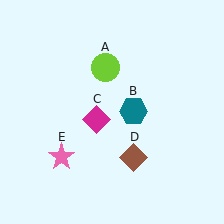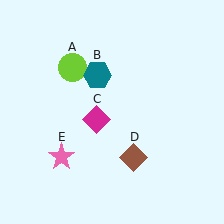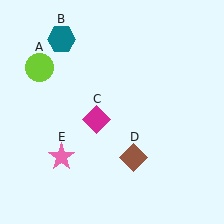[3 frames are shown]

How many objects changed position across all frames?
2 objects changed position: lime circle (object A), teal hexagon (object B).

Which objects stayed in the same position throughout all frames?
Magenta diamond (object C) and brown diamond (object D) and pink star (object E) remained stationary.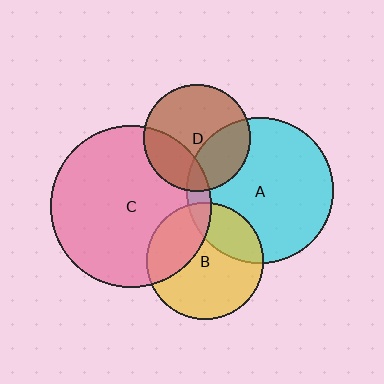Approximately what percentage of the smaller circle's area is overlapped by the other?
Approximately 30%.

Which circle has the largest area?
Circle C (pink).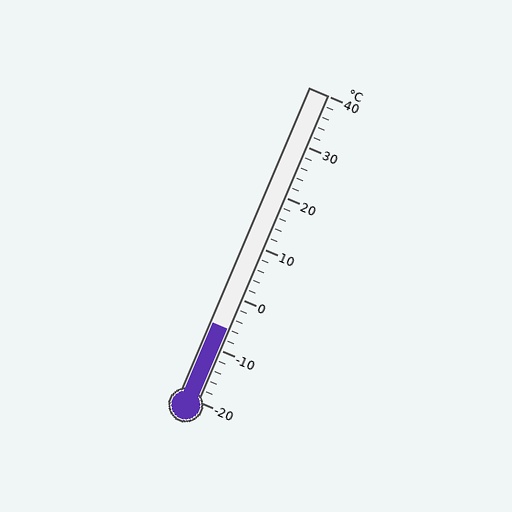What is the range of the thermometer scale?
The thermometer scale ranges from -20°C to 40°C.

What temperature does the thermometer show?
The thermometer shows approximately -6°C.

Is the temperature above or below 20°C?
The temperature is below 20°C.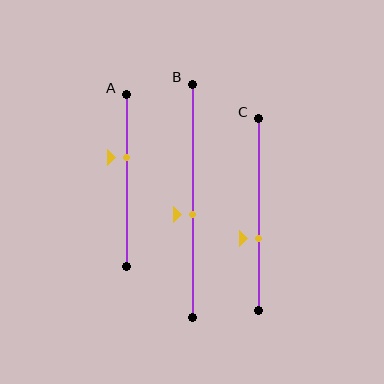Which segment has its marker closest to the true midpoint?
Segment B has its marker closest to the true midpoint.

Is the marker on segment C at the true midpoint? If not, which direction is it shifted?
No, the marker on segment C is shifted downward by about 13% of the segment length.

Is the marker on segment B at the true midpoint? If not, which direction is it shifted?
No, the marker on segment B is shifted downward by about 6% of the segment length.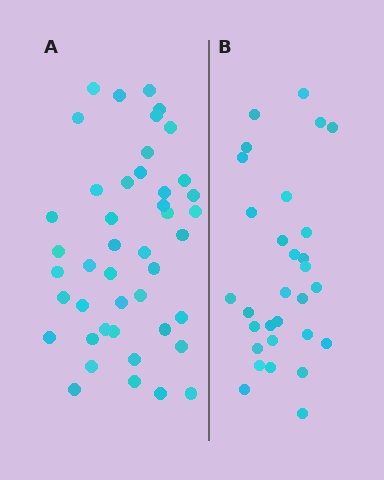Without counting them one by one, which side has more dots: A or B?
Region A (the left region) has more dots.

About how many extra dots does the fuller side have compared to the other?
Region A has approximately 15 more dots than region B.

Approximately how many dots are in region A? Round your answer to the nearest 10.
About 40 dots. (The exact count is 44, which rounds to 40.)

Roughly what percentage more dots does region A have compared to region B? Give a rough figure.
About 45% more.